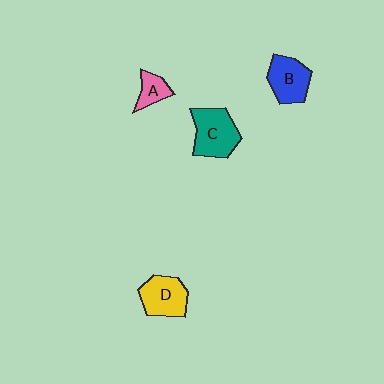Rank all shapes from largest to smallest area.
From largest to smallest: C (teal), D (yellow), B (blue), A (pink).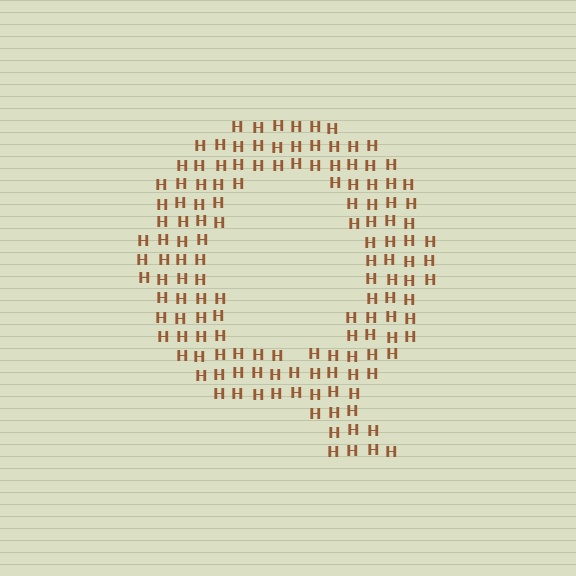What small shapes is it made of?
It is made of small letter H's.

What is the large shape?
The large shape is the letter Q.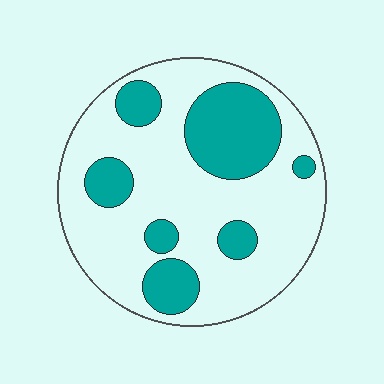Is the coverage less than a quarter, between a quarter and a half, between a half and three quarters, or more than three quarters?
Between a quarter and a half.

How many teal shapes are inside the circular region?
7.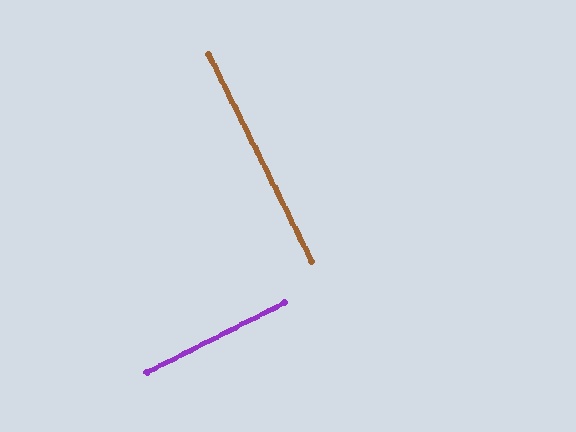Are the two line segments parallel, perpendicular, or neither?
Perpendicular — they meet at approximately 90°.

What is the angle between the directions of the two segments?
Approximately 90 degrees.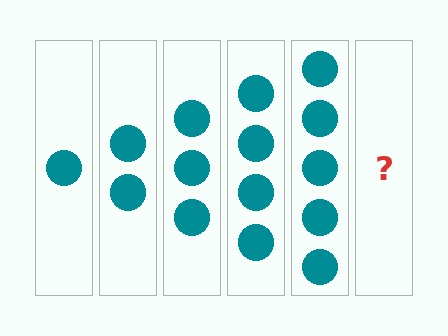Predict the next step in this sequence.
The next step is 6 circles.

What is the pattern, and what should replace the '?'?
The pattern is that each step adds one more circle. The '?' should be 6 circles.